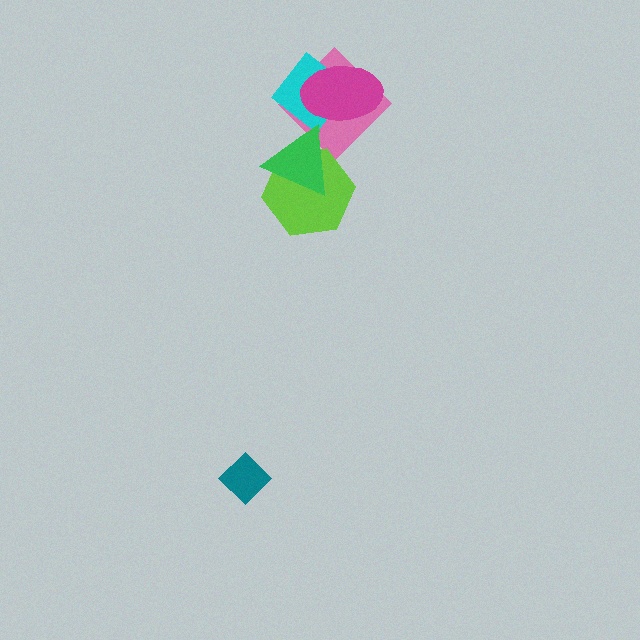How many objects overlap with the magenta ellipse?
2 objects overlap with the magenta ellipse.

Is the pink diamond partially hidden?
Yes, it is partially covered by another shape.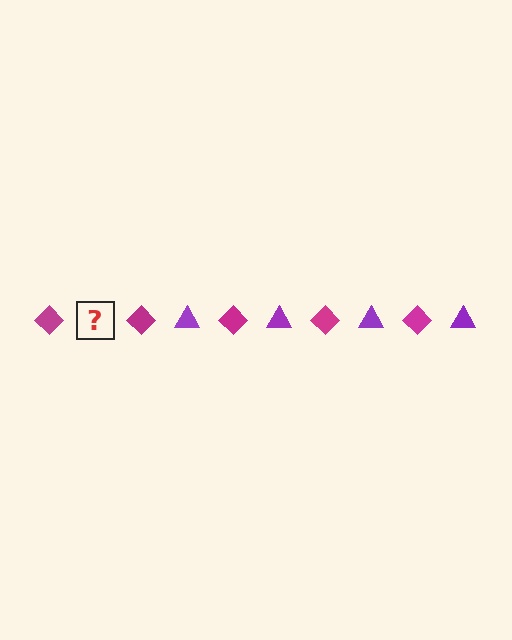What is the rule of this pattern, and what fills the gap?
The rule is that the pattern alternates between magenta diamond and purple triangle. The gap should be filled with a purple triangle.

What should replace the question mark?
The question mark should be replaced with a purple triangle.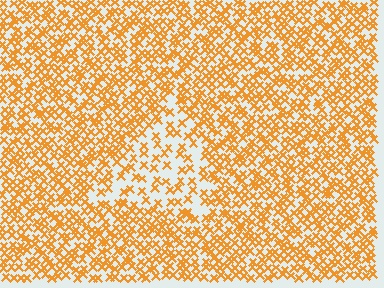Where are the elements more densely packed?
The elements are more densely packed outside the triangle boundary.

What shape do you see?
I see a triangle.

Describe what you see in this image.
The image contains small orange elements arranged at two different densities. A triangle-shaped region is visible where the elements are less densely packed than the surrounding area.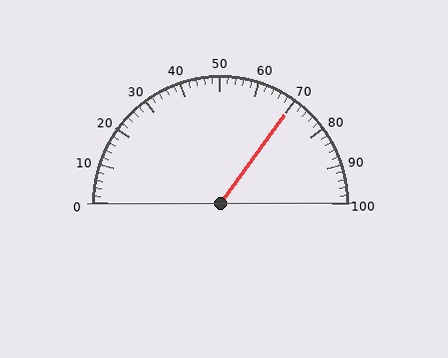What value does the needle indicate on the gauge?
The needle indicates approximately 70.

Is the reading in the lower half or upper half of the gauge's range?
The reading is in the upper half of the range (0 to 100).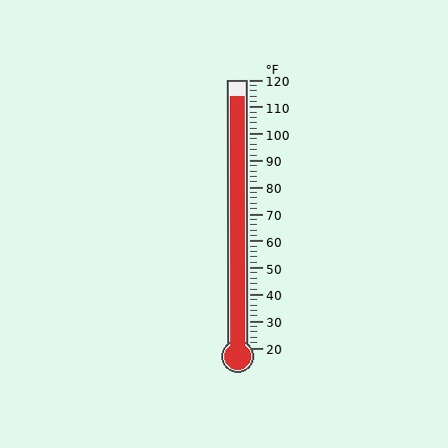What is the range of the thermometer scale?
The thermometer scale ranges from 20°F to 120°F.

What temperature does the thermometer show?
The thermometer shows approximately 114°F.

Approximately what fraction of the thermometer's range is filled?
The thermometer is filled to approximately 95% of its range.